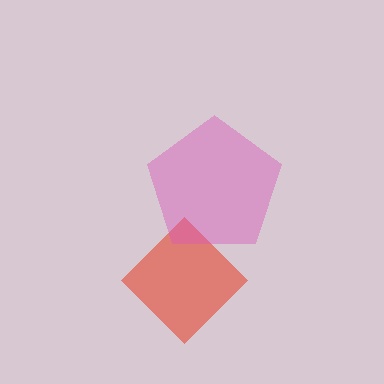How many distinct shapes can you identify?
There are 2 distinct shapes: a red diamond, a pink pentagon.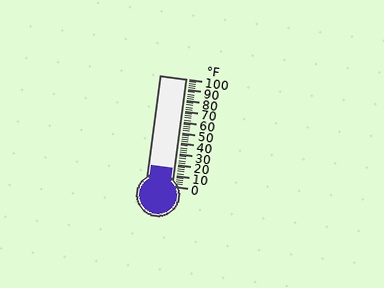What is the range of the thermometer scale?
The thermometer scale ranges from 0°F to 100°F.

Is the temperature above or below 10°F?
The temperature is above 10°F.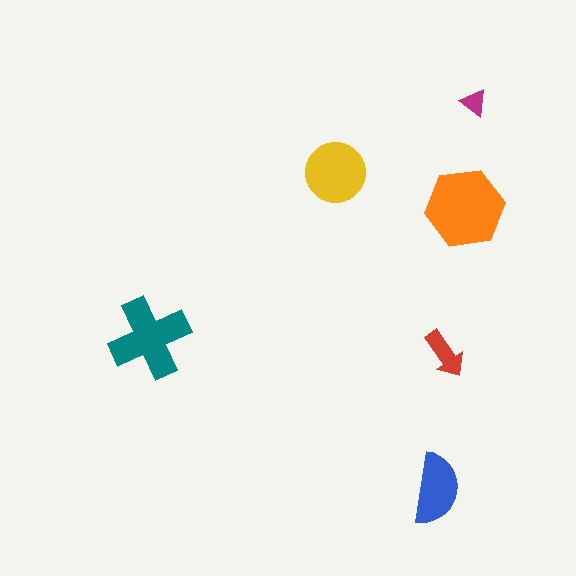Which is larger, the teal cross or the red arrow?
The teal cross.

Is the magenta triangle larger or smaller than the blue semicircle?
Smaller.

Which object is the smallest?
The magenta triangle.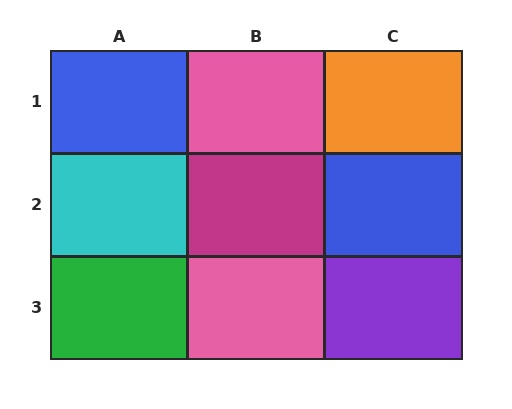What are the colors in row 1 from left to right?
Blue, pink, orange.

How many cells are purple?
1 cell is purple.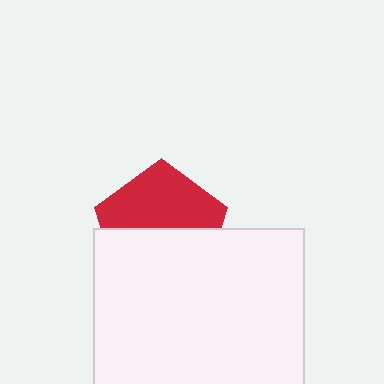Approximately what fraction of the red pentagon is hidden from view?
Roughly 51% of the red pentagon is hidden behind the white square.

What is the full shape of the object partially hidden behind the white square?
The partially hidden object is a red pentagon.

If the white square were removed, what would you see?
You would see the complete red pentagon.